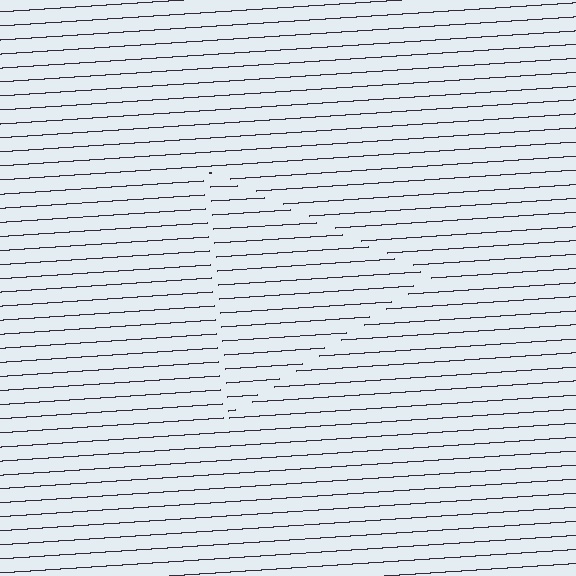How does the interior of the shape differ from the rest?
The interior of the shape contains the same grating, shifted by half a period — the contour is defined by the phase discontinuity where line-ends from the inner and outer gratings abut.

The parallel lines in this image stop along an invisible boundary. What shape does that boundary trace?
An illusory triangle. The interior of the shape contains the same grating, shifted by half a period — the contour is defined by the phase discontinuity where line-ends from the inner and outer gratings abut.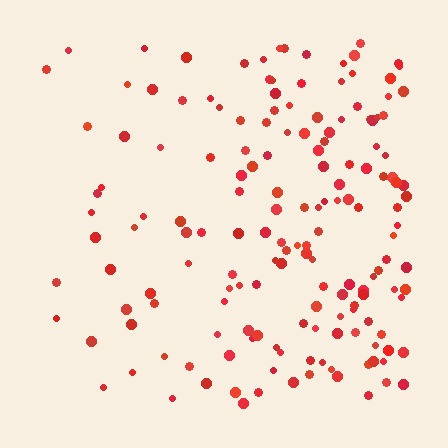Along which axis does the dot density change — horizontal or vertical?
Horizontal.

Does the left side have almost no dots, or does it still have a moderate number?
Still a moderate number, just noticeably fewer than the right.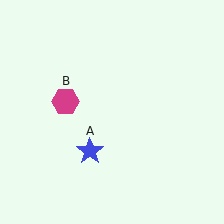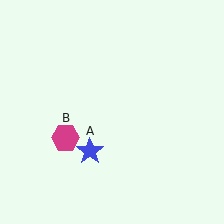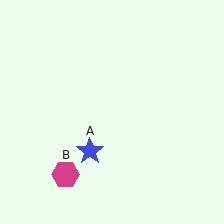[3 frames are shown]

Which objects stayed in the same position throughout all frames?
Blue star (object A) remained stationary.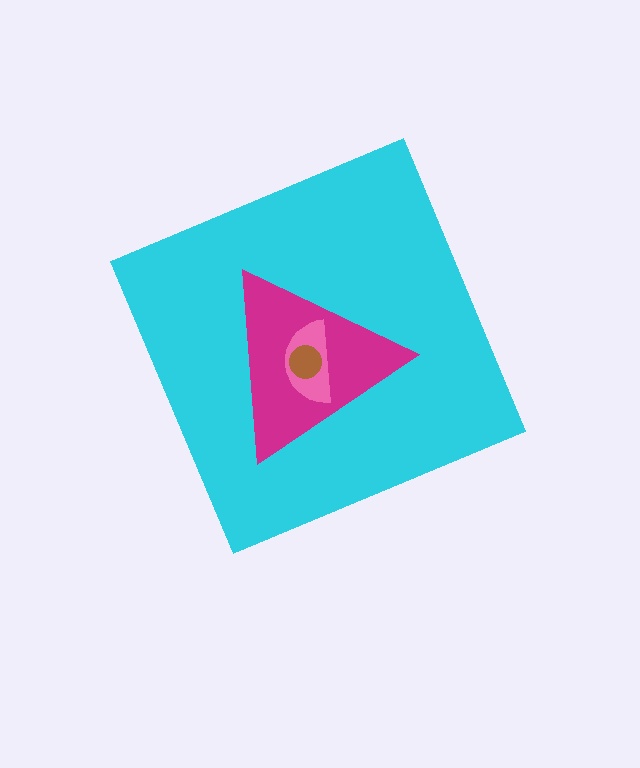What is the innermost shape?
The brown circle.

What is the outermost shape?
The cyan diamond.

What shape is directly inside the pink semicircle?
The brown circle.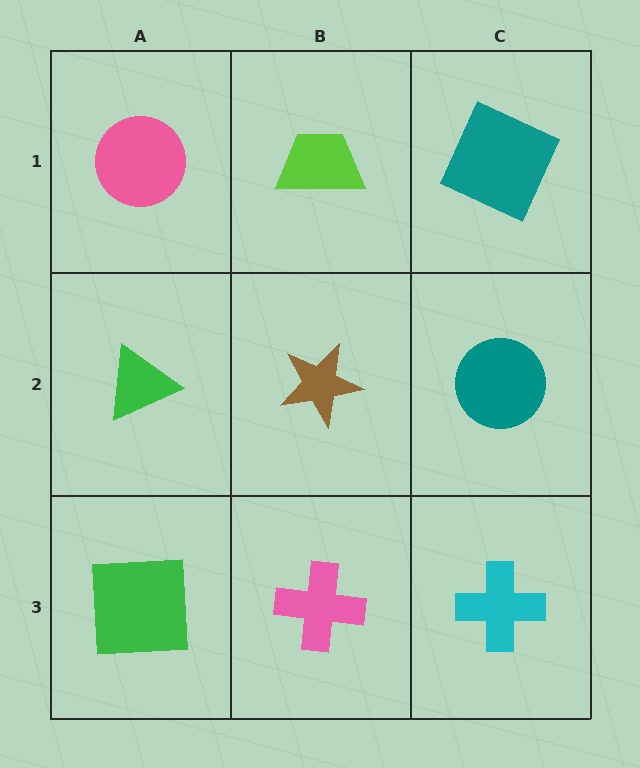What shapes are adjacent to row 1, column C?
A teal circle (row 2, column C), a lime trapezoid (row 1, column B).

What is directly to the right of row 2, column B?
A teal circle.